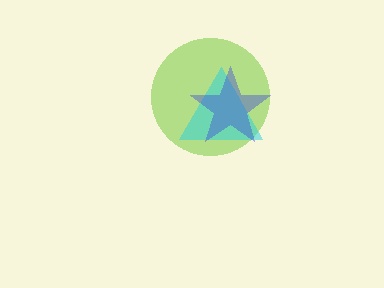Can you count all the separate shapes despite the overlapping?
Yes, there are 3 separate shapes.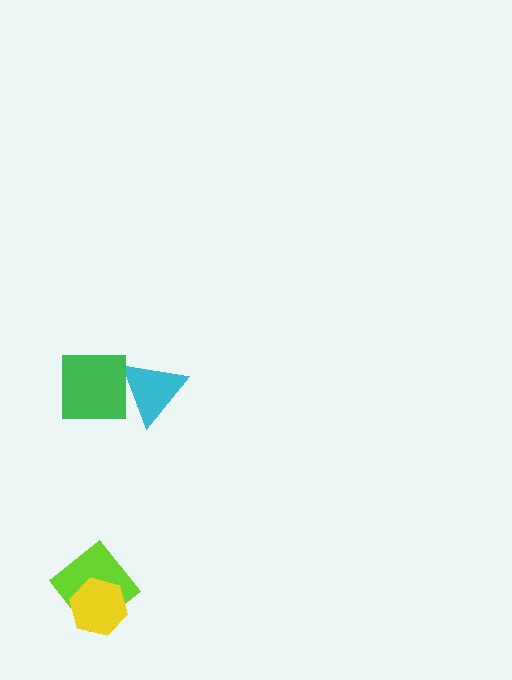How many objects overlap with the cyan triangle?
1 object overlaps with the cyan triangle.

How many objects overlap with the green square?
1 object overlaps with the green square.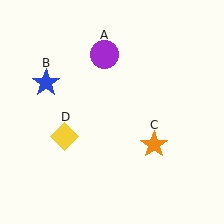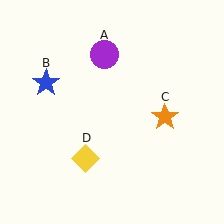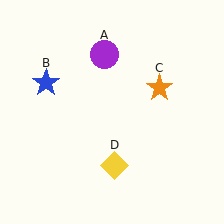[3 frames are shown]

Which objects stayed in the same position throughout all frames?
Purple circle (object A) and blue star (object B) remained stationary.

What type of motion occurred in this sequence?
The orange star (object C), yellow diamond (object D) rotated counterclockwise around the center of the scene.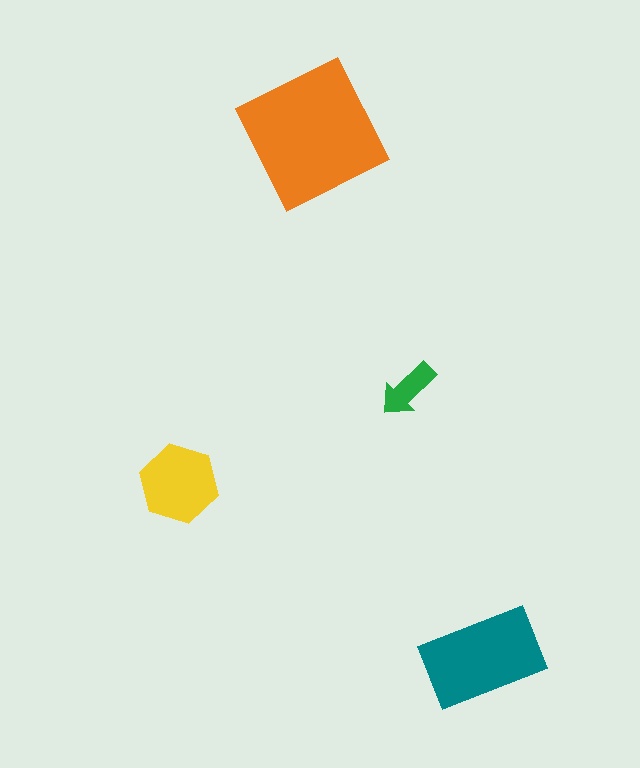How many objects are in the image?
There are 4 objects in the image.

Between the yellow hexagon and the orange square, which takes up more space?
The orange square.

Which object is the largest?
The orange square.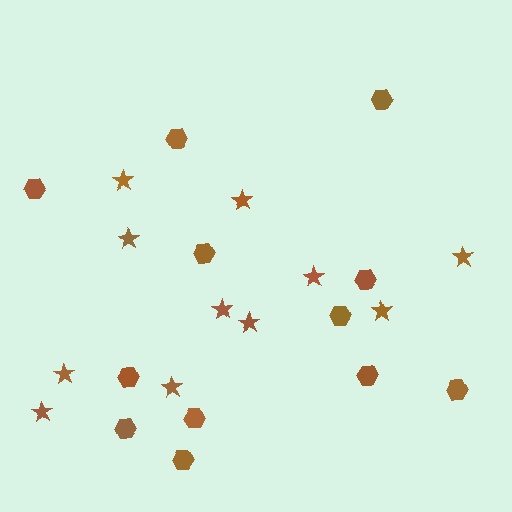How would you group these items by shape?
There are 2 groups: one group of stars (11) and one group of hexagons (12).